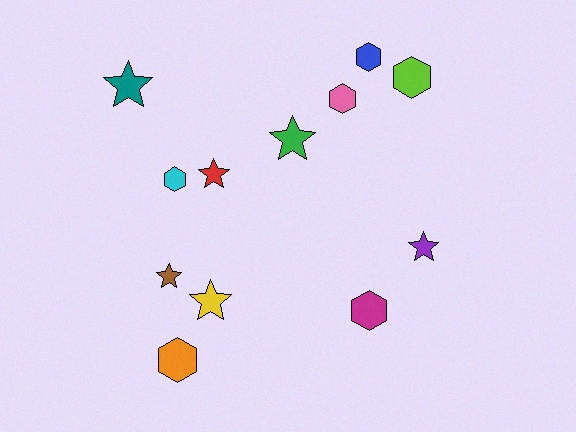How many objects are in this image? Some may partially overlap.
There are 12 objects.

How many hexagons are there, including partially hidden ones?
There are 6 hexagons.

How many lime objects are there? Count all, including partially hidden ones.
There is 1 lime object.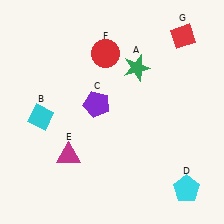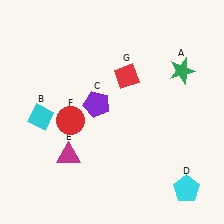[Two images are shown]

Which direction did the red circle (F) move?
The red circle (F) moved down.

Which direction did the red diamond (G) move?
The red diamond (G) moved left.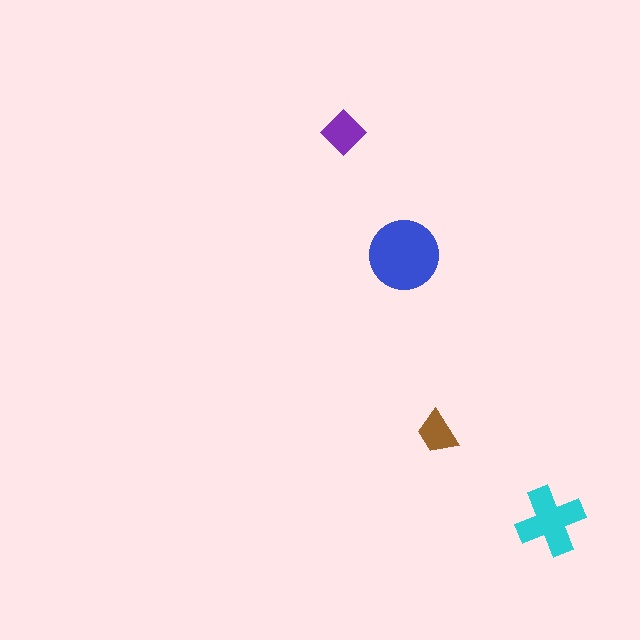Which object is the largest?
The blue circle.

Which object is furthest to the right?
The cyan cross is rightmost.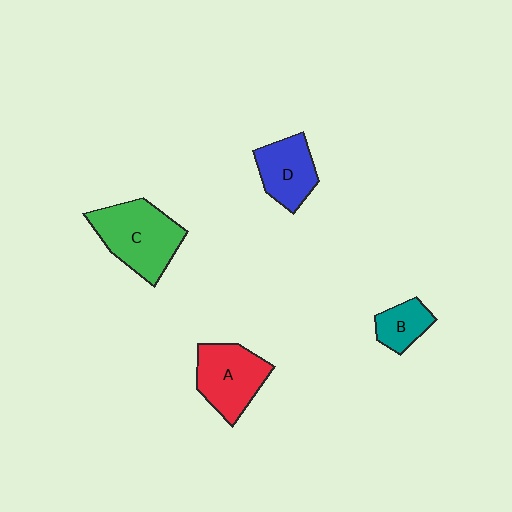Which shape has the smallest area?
Shape B (teal).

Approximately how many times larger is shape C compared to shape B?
Approximately 2.3 times.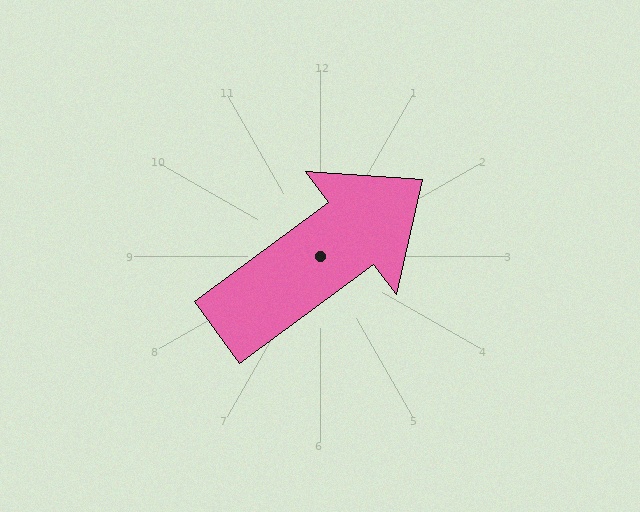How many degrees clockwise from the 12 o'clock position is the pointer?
Approximately 53 degrees.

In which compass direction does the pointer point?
Northeast.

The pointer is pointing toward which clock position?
Roughly 2 o'clock.